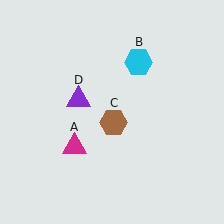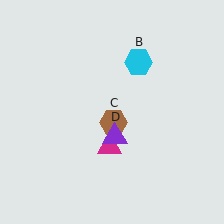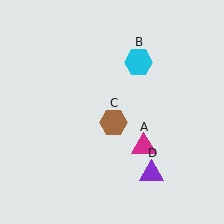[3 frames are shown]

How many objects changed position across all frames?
2 objects changed position: magenta triangle (object A), purple triangle (object D).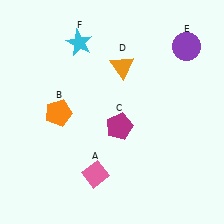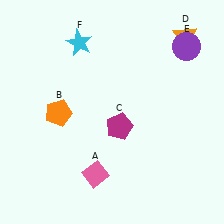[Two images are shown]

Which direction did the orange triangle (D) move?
The orange triangle (D) moved right.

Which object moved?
The orange triangle (D) moved right.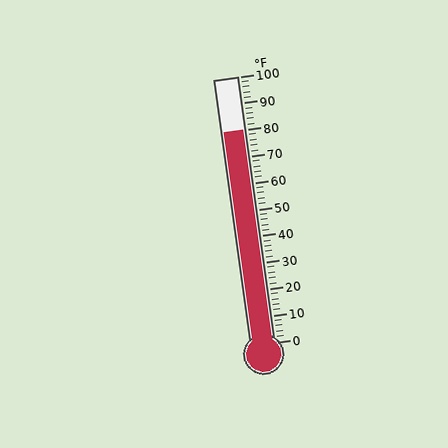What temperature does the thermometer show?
The thermometer shows approximately 80°F.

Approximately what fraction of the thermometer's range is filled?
The thermometer is filled to approximately 80% of its range.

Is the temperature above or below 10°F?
The temperature is above 10°F.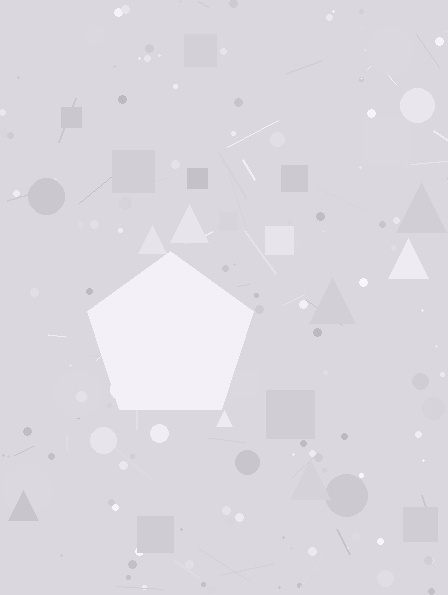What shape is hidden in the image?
A pentagon is hidden in the image.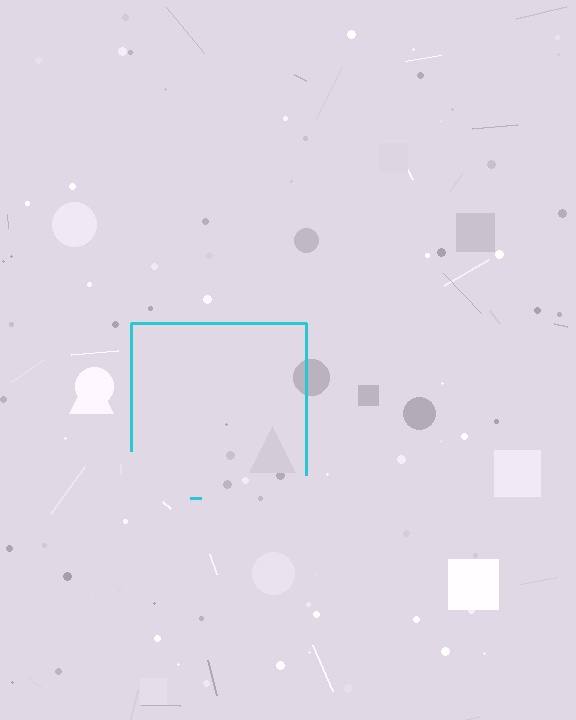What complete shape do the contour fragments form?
The contour fragments form a square.